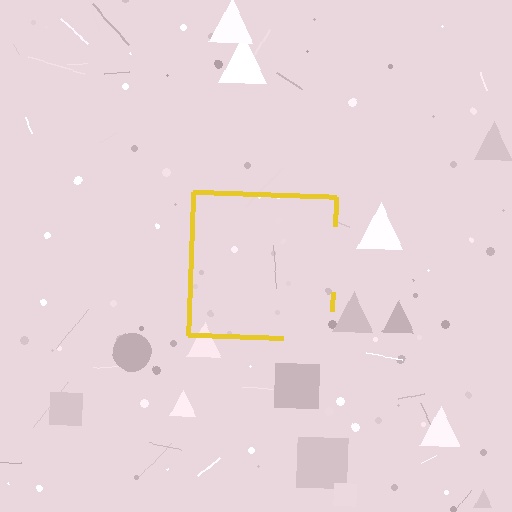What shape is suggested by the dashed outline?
The dashed outline suggests a square.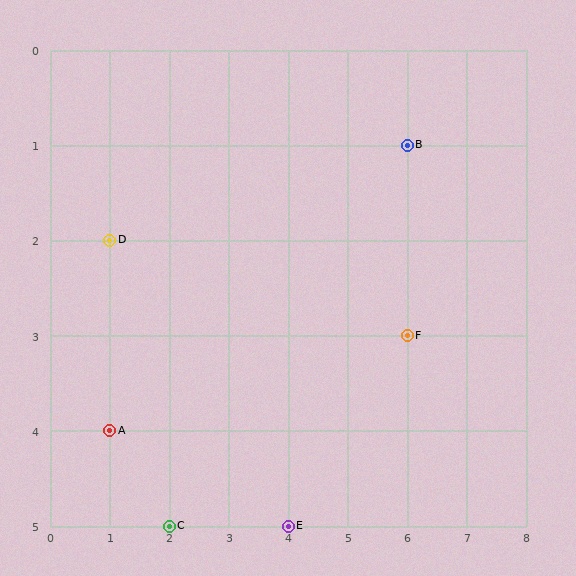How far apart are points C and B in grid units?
Points C and B are 4 columns and 4 rows apart (about 5.7 grid units diagonally).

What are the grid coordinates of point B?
Point B is at grid coordinates (6, 1).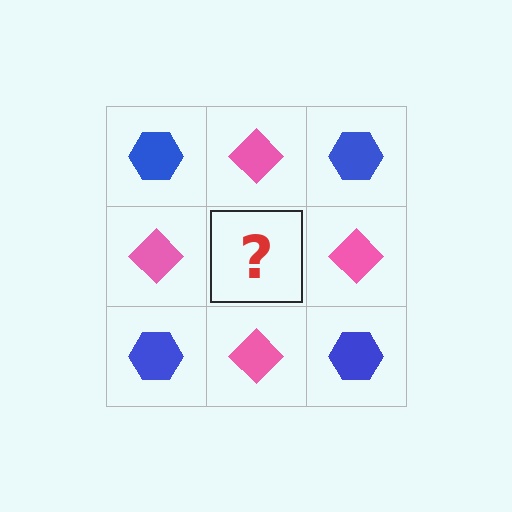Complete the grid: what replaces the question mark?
The question mark should be replaced with a blue hexagon.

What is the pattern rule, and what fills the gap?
The rule is that it alternates blue hexagon and pink diamond in a checkerboard pattern. The gap should be filled with a blue hexagon.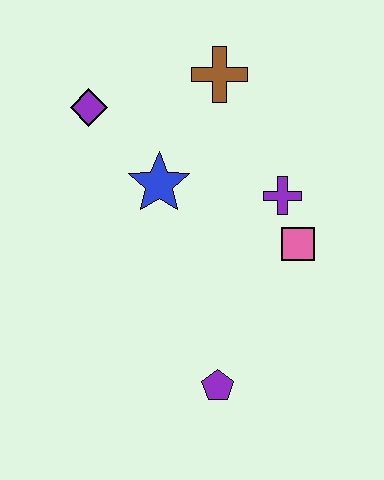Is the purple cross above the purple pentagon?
Yes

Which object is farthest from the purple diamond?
The purple pentagon is farthest from the purple diamond.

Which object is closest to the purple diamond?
The blue star is closest to the purple diamond.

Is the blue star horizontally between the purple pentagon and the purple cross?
No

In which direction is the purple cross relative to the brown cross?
The purple cross is below the brown cross.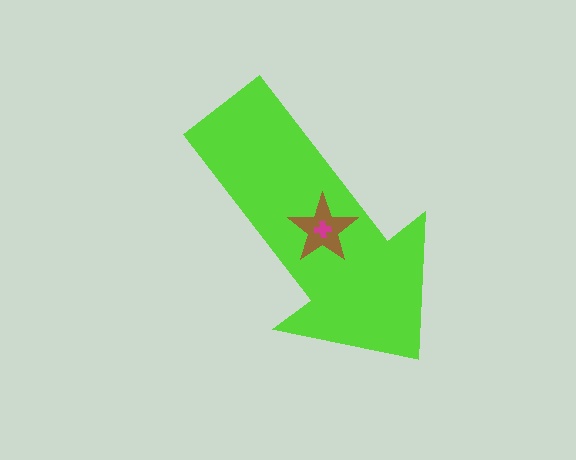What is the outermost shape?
The lime arrow.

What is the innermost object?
The magenta cross.